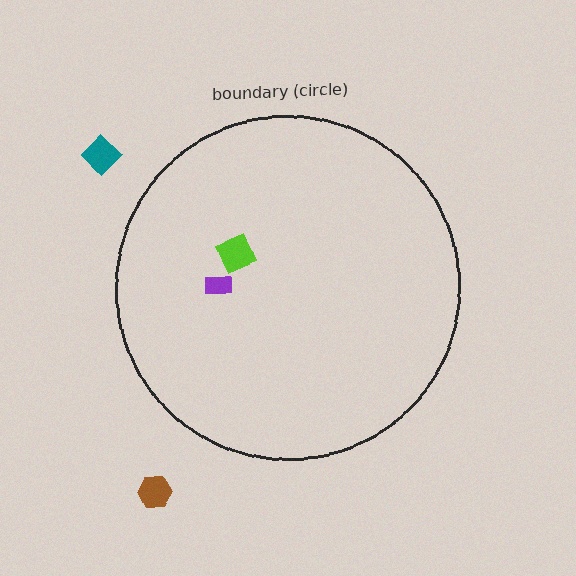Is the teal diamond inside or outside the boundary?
Outside.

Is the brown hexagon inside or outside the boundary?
Outside.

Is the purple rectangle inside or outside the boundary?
Inside.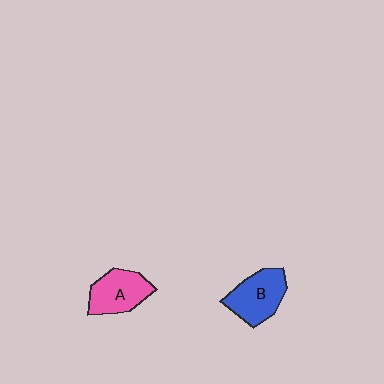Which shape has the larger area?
Shape B (blue).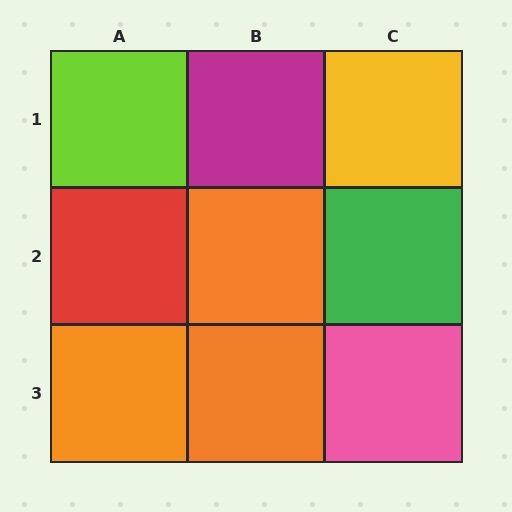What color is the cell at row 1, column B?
Magenta.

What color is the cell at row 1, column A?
Lime.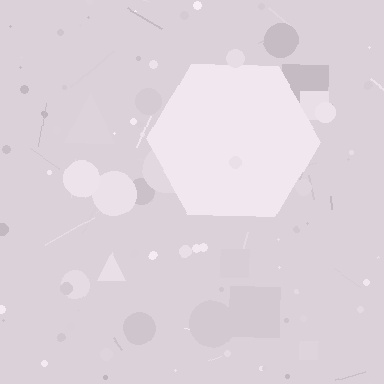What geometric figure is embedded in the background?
A hexagon is embedded in the background.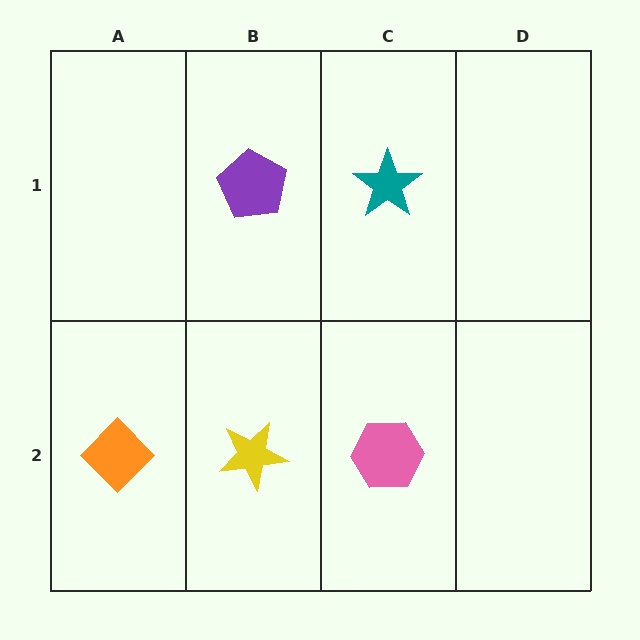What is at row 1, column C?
A teal star.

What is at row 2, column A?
An orange diamond.